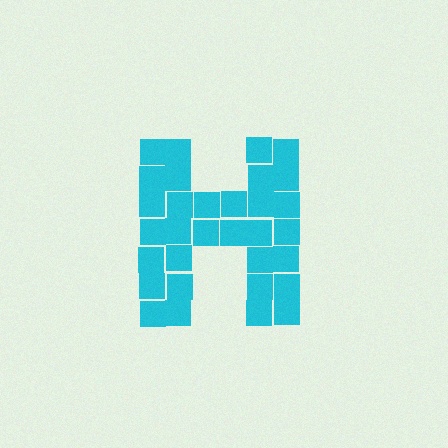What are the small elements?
The small elements are squares.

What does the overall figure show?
The overall figure shows the letter H.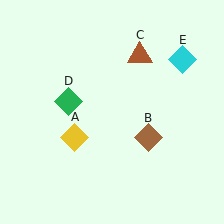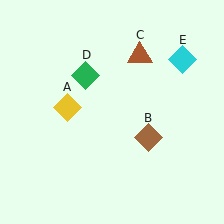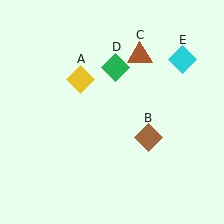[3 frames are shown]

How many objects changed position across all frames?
2 objects changed position: yellow diamond (object A), green diamond (object D).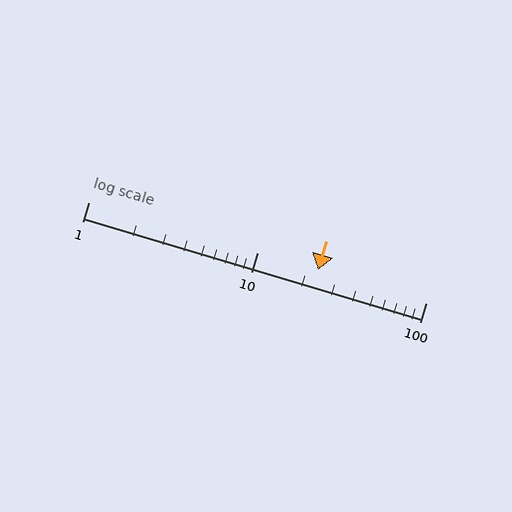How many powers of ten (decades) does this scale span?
The scale spans 2 decades, from 1 to 100.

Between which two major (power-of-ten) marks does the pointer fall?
The pointer is between 10 and 100.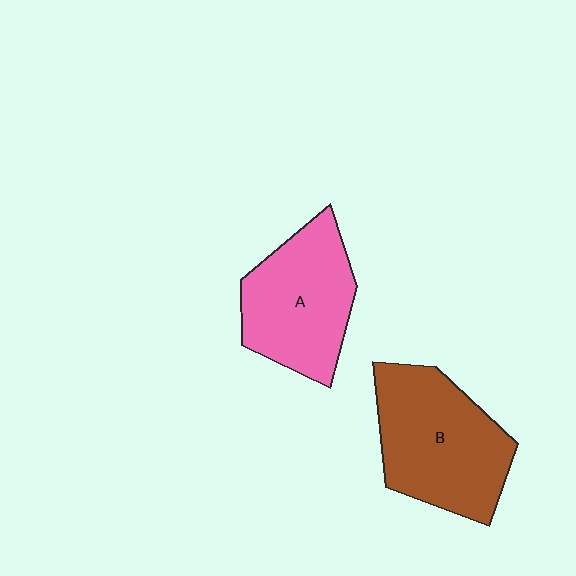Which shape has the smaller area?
Shape A (pink).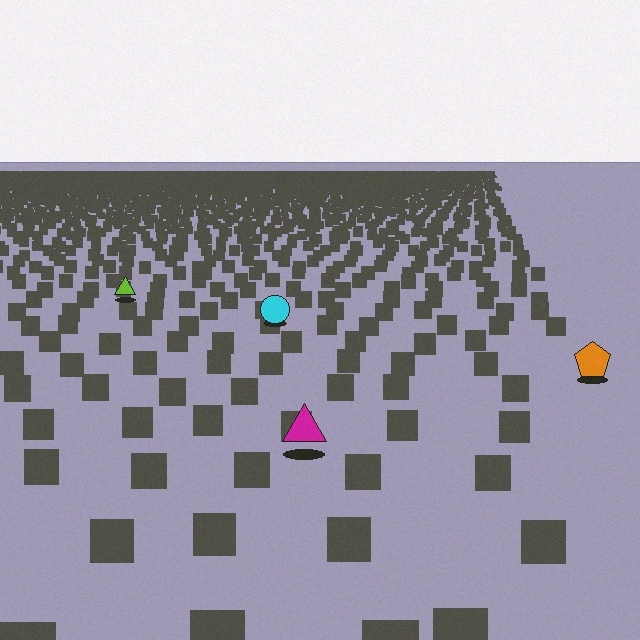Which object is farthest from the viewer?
The lime triangle is farthest from the viewer. It appears smaller and the ground texture around it is denser.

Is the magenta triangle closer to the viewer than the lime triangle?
Yes. The magenta triangle is closer — you can tell from the texture gradient: the ground texture is coarser near it.